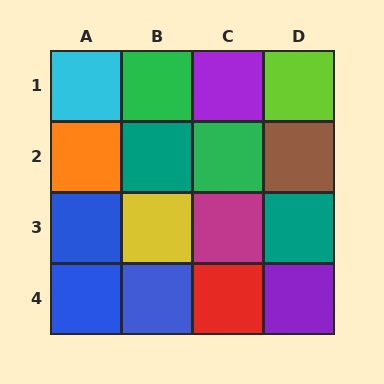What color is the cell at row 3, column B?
Yellow.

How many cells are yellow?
1 cell is yellow.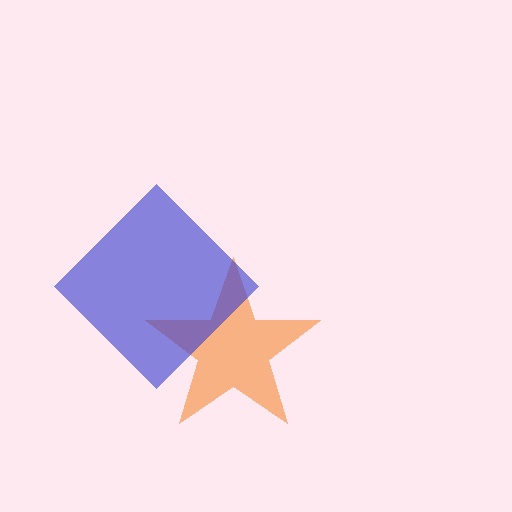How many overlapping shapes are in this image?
There are 2 overlapping shapes in the image.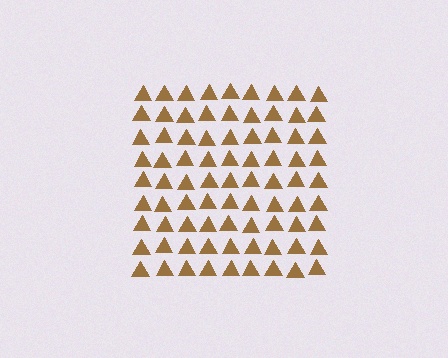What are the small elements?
The small elements are triangles.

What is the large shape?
The large shape is a square.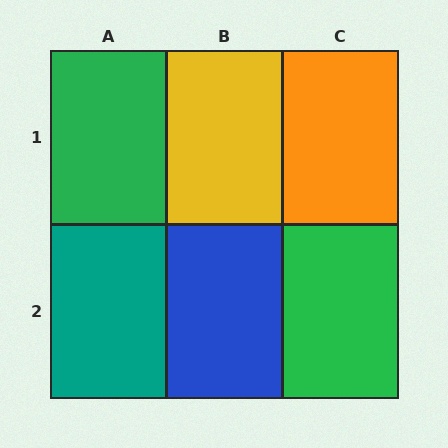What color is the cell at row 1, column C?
Orange.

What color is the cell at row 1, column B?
Yellow.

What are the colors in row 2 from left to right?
Teal, blue, green.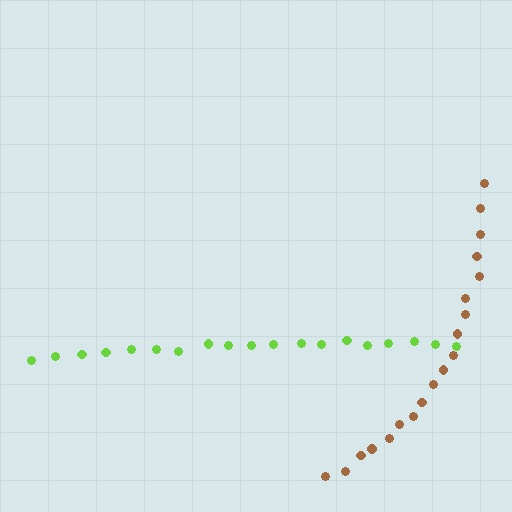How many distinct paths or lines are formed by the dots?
There are 2 distinct paths.